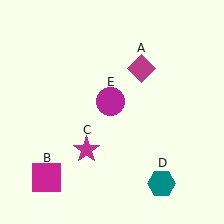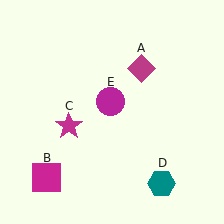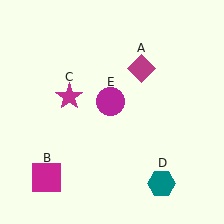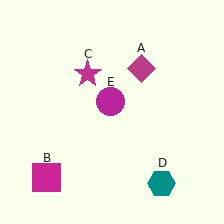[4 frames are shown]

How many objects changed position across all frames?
1 object changed position: magenta star (object C).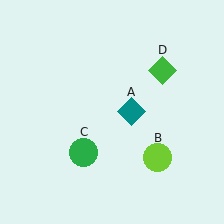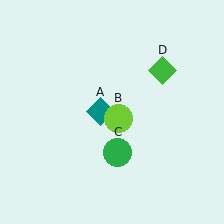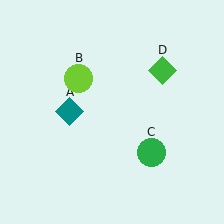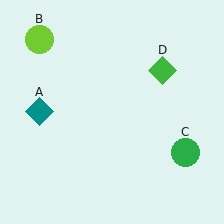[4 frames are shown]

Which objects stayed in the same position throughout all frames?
Green diamond (object D) remained stationary.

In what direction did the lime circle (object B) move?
The lime circle (object B) moved up and to the left.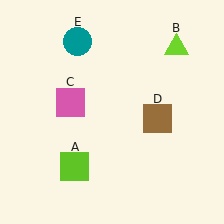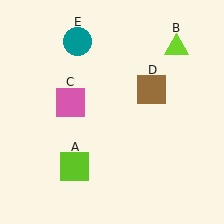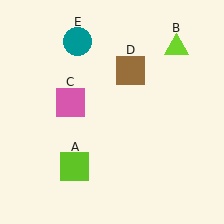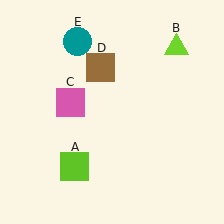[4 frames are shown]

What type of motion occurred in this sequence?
The brown square (object D) rotated counterclockwise around the center of the scene.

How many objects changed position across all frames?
1 object changed position: brown square (object D).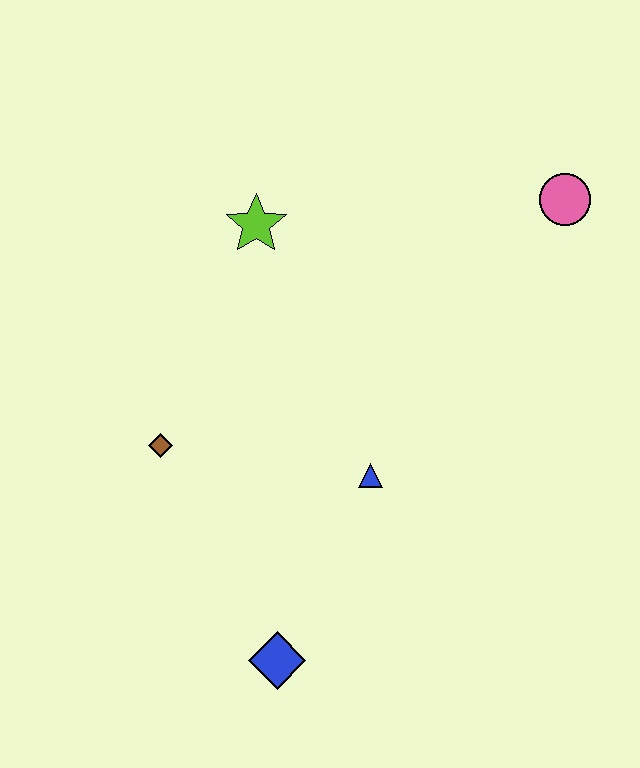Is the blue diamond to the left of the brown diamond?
No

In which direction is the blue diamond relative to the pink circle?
The blue diamond is below the pink circle.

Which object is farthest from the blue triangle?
The pink circle is farthest from the blue triangle.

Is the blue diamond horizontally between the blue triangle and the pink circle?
No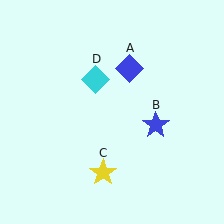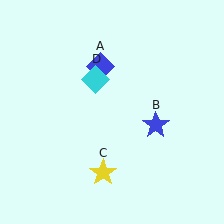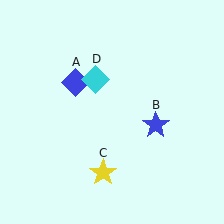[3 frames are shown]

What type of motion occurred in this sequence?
The blue diamond (object A) rotated counterclockwise around the center of the scene.